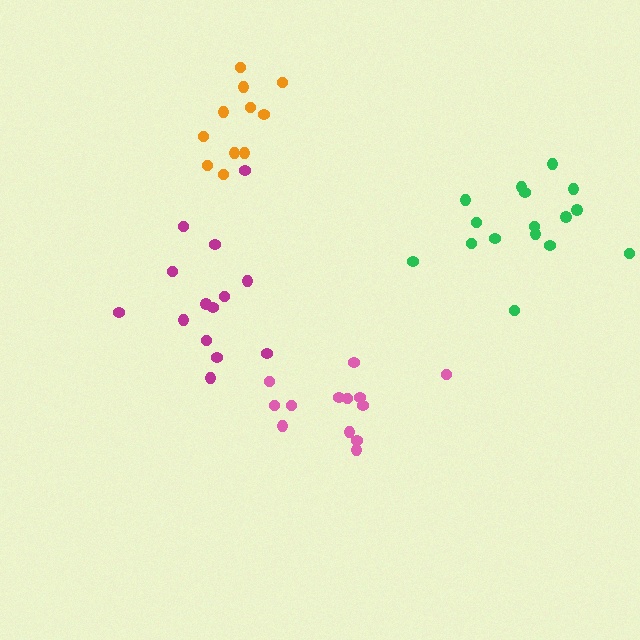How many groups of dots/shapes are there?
There are 4 groups.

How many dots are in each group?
Group 1: 16 dots, Group 2: 13 dots, Group 3: 14 dots, Group 4: 11 dots (54 total).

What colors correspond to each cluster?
The clusters are colored: green, pink, magenta, orange.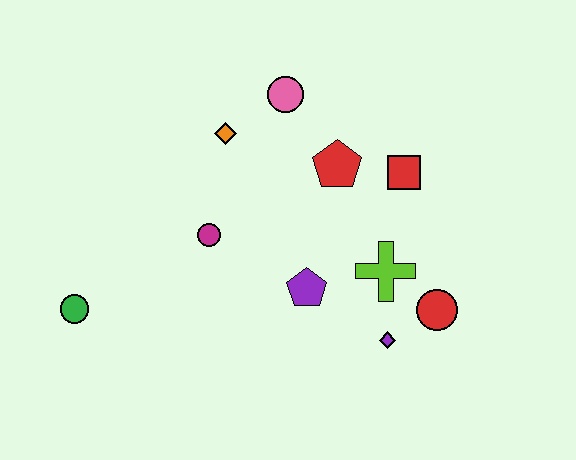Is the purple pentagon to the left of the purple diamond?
Yes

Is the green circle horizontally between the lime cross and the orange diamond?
No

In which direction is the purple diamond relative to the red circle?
The purple diamond is to the left of the red circle.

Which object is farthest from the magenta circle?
The red circle is farthest from the magenta circle.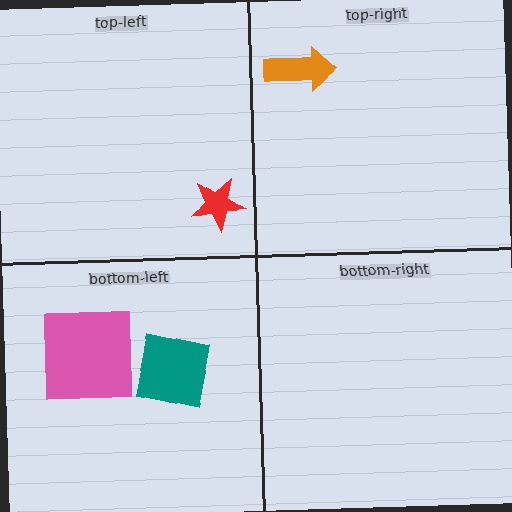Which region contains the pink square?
The bottom-left region.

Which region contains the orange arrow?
The top-right region.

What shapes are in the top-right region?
The orange arrow.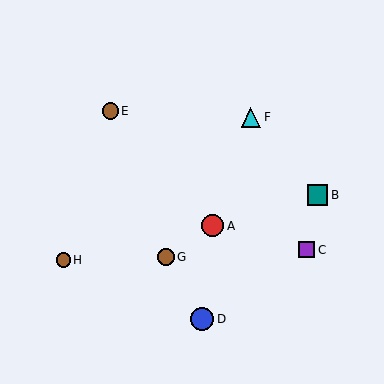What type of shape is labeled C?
Shape C is a purple square.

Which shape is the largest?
The blue circle (labeled D) is the largest.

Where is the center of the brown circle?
The center of the brown circle is at (110, 111).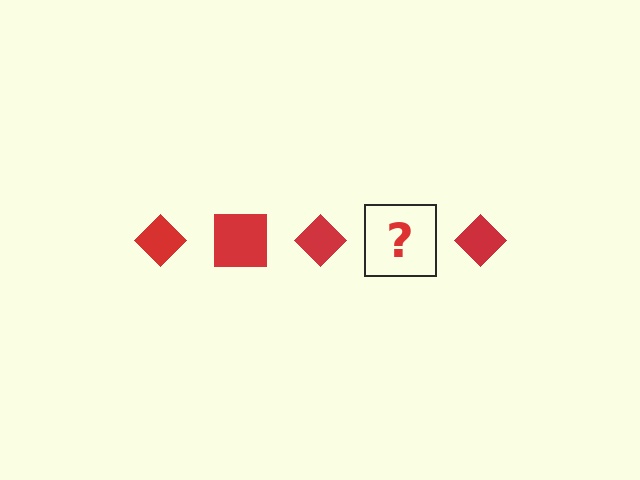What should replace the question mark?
The question mark should be replaced with a red square.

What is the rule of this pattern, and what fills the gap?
The rule is that the pattern cycles through diamond, square shapes in red. The gap should be filled with a red square.